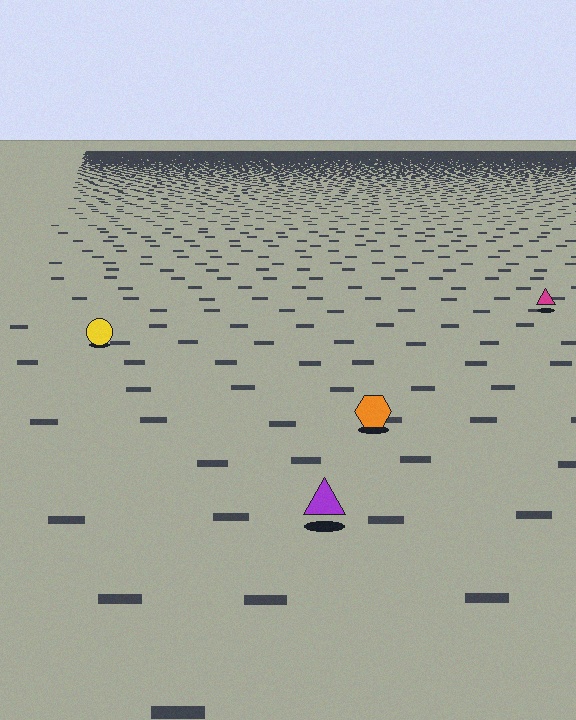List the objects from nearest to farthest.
From nearest to farthest: the purple triangle, the orange hexagon, the yellow circle, the magenta triangle.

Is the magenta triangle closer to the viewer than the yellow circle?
No. The yellow circle is closer — you can tell from the texture gradient: the ground texture is coarser near it.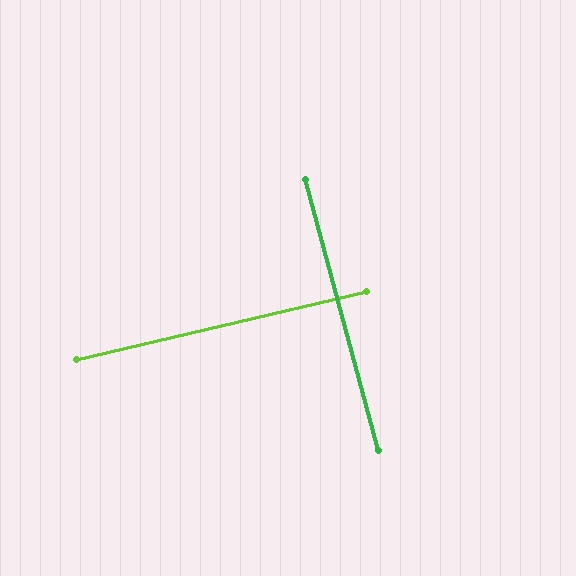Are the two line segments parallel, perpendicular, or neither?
Perpendicular — they meet at approximately 88°.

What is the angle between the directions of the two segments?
Approximately 88 degrees.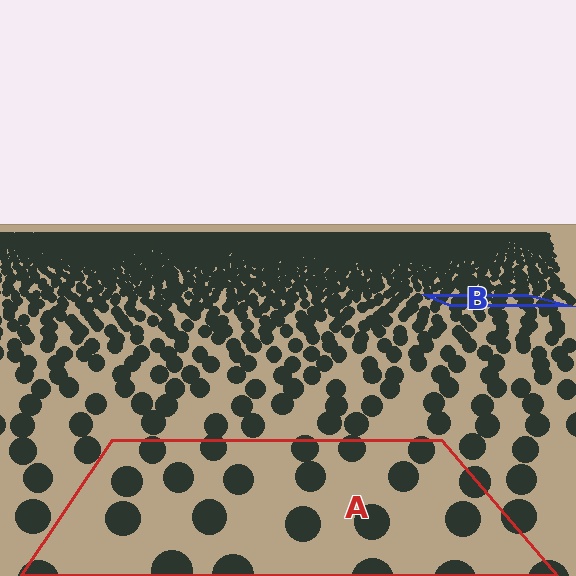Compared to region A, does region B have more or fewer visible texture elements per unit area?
Region B has more texture elements per unit area — they are packed more densely because it is farther away.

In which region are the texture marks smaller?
The texture marks are smaller in region B, because it is farther away.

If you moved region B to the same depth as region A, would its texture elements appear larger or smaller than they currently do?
They would appear larger. At a closer depth, the same texture elements are projected at a bigger on-screen size.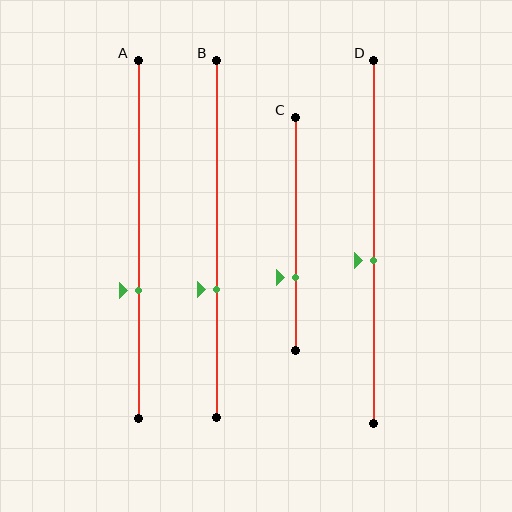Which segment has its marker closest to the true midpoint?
Segment D has its marker closest to the true midpoint.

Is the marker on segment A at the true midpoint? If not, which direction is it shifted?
No, the marker on segment A is shifted downward by about 14% of the segment length.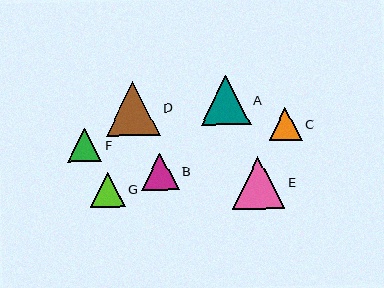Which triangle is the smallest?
Triangle C is the smallest with a size of approximately 33 pixels.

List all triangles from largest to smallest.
From largest to smallest: D, E, A, B, G, F, C.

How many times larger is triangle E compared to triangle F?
Triangle E is approximately 1.6 times the size of triangle F.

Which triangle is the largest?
Triangle D is the largest with a size of approximately 54 pixels.